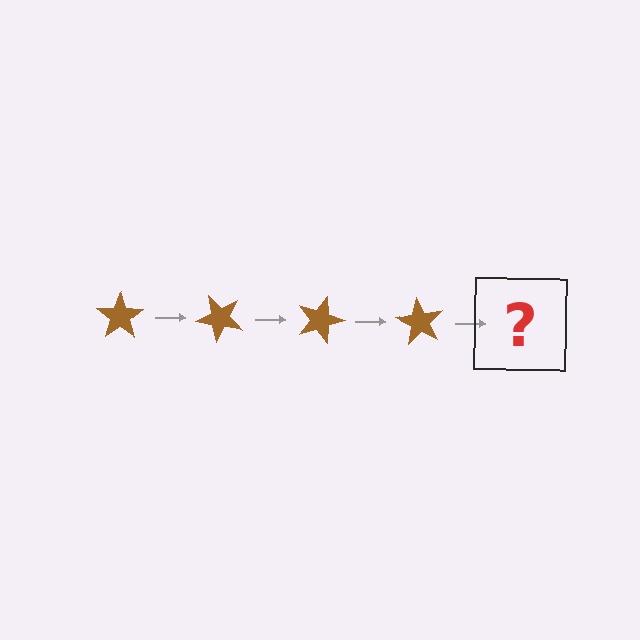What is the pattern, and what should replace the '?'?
The pattern is that the star rotates 45 degrees each step. The '?' should be a brown star rotated 180 degrees.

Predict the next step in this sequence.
The next step is a brown star rotated 180 degrees.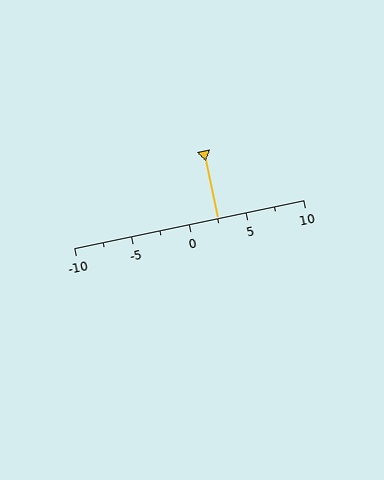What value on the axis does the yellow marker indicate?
The marker indicates approximately 2.5.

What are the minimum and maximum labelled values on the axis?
The axis runs from -10 to 10.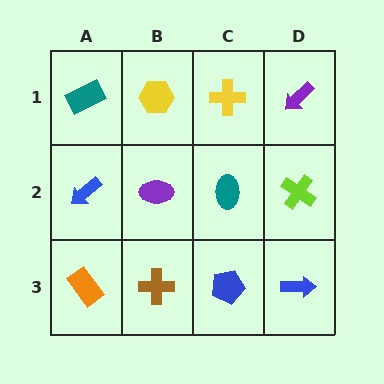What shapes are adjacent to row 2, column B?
A yellow hexagon (row 1, column B), a brown cross (row 3, column B), a blue arrow (row 2, column A), a teal ellipse (row 2, column C).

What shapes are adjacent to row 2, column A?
A teal rectangle (row 1, column A), an orange rectangle (row 3, column A), a purple ellipse (row 2, column B).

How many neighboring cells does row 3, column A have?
2.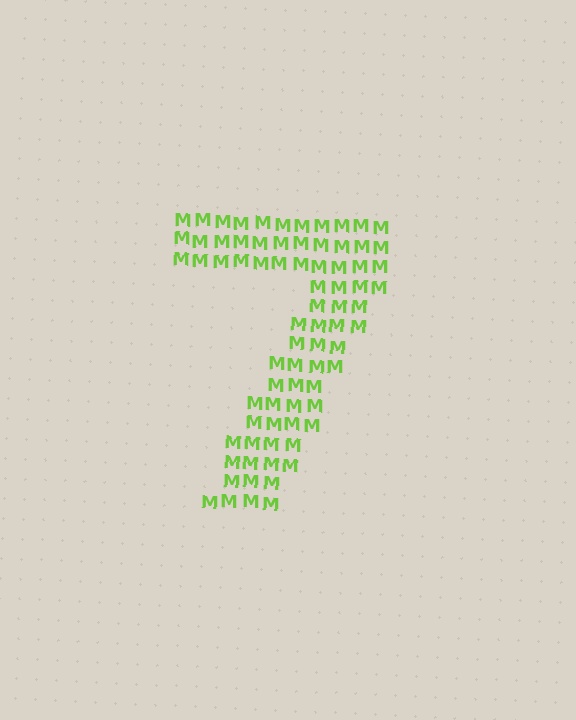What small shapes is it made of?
It is made of small letter M's.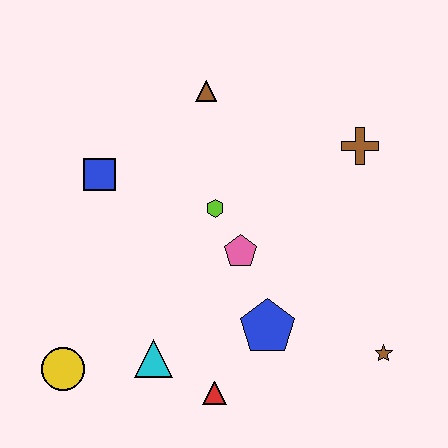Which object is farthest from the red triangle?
The brown triangle is farthest from the red triangle.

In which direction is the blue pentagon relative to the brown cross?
The blue pentagon is below the brown cross.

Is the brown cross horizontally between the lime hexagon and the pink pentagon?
No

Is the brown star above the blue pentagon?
No